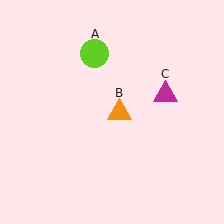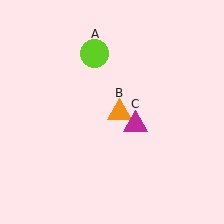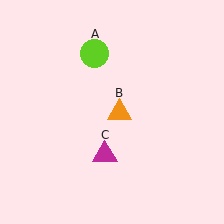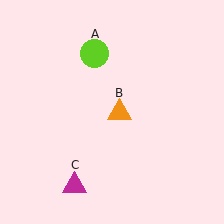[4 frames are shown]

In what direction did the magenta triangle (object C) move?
The magenta triangle (object C) moved down and to the left.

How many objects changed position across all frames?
1 object changed position: magenta triangle (object C).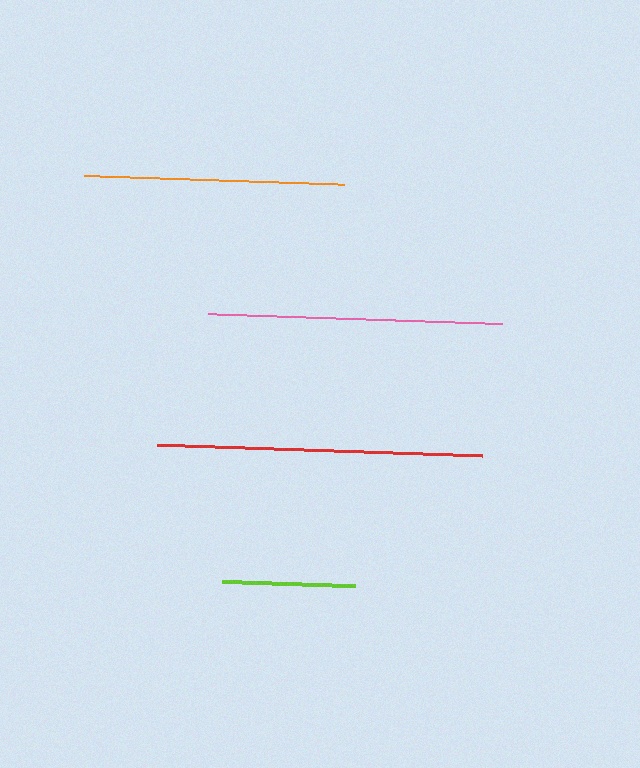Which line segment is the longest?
The red line is the longest at approximately 325 pixels.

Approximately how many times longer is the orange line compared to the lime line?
The orange line is approximately 2.0 times the length of the lime line.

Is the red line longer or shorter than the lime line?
The red line is longer than the lime line.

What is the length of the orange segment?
The orange segment is approximately 260 pixels long.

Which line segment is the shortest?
The lime line is the shortest at approximately 133 pixels.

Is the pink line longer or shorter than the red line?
The red line is longer than the pink line.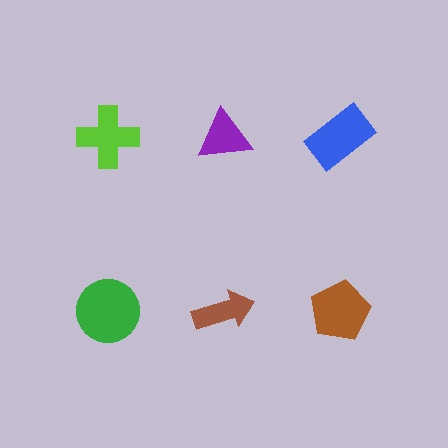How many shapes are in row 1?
3 shapes.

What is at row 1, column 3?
A blue rectangle.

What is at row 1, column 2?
A purple triangle.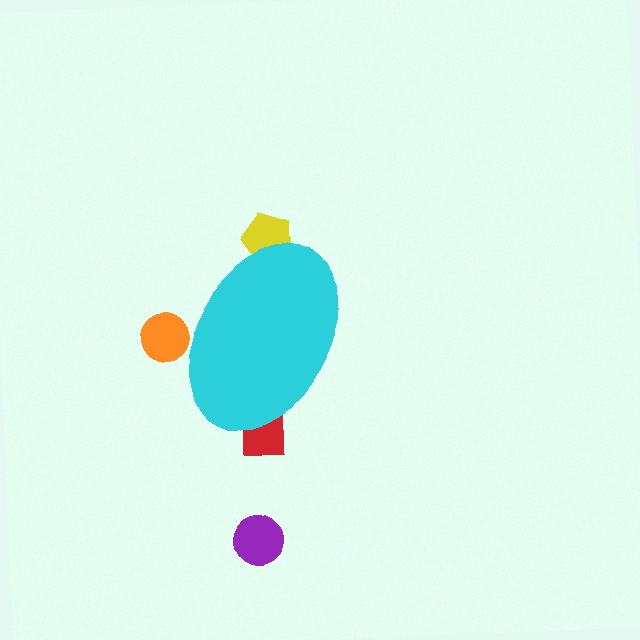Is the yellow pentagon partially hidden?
Yes, the yellow pentagon is partially hidden behind the cyan ellipse.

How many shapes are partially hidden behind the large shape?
3 shapes are partially hidden.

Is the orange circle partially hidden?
Yes, the orange circle is partially hidden behind the cyan ellipse.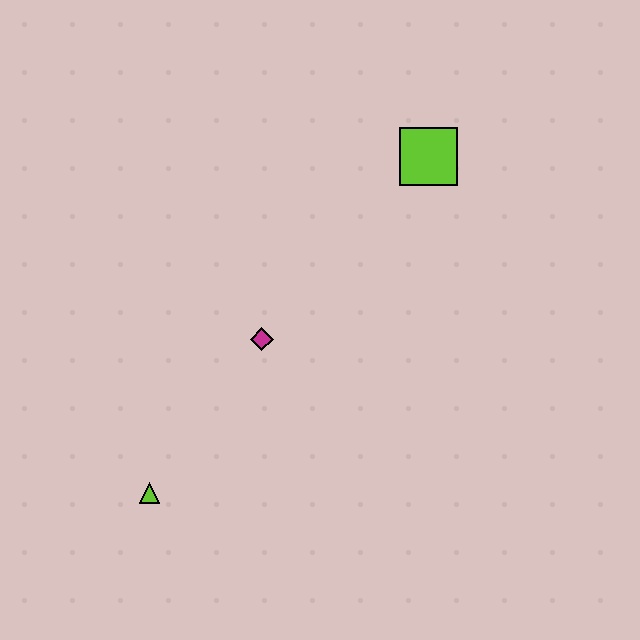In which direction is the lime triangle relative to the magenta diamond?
The lime triangle is below the magenta diamond.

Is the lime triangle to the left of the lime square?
Yes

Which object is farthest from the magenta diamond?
The lime square is farthest from the magenta diamond.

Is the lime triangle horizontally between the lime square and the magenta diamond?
No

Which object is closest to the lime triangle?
The magenta diamond is closest to the lime triangle.